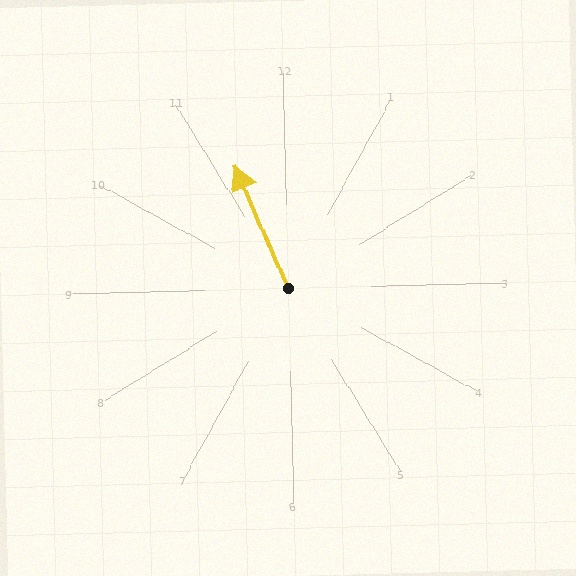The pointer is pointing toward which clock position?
Roughly 11 o'clock.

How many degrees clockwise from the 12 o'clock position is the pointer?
Approximately 338 degrees.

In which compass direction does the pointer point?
North.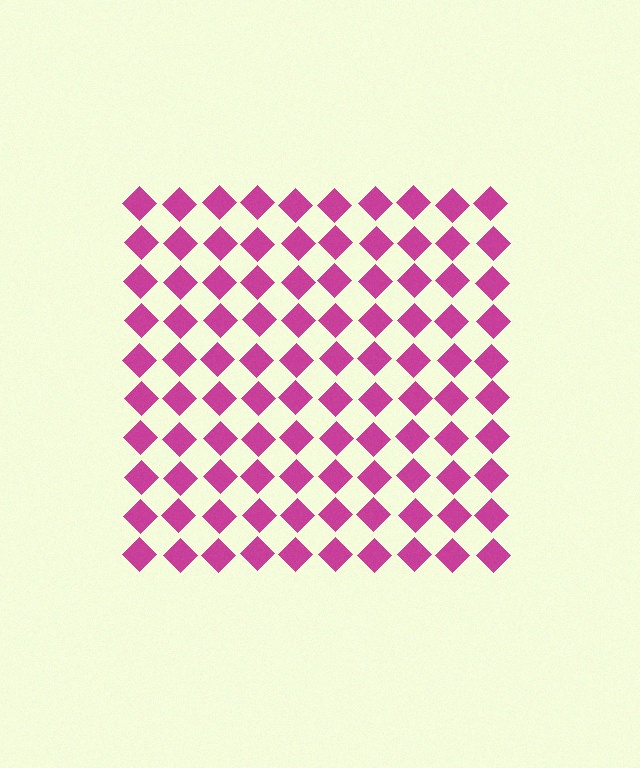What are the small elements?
The small elements are diamonds.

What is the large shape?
The large shape is a square.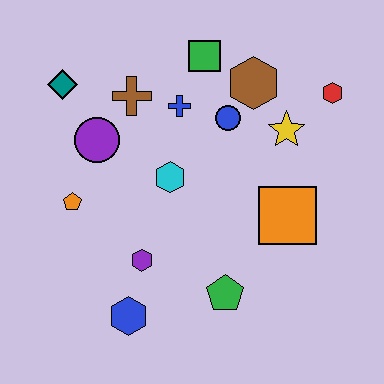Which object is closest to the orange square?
The yellow star is closest to the orange square.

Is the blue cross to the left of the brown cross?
No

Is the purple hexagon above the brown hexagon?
No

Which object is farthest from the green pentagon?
The teal diamond is farthest from the green pentagon.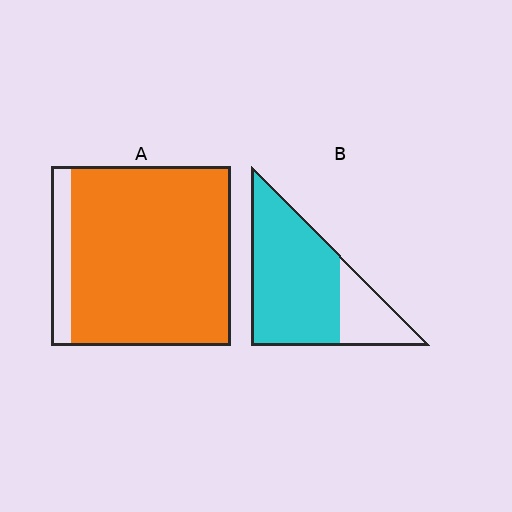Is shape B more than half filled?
Yes.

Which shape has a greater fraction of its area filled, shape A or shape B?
Shape A.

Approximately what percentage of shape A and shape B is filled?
A is approximately 90% and B is approximately 75%.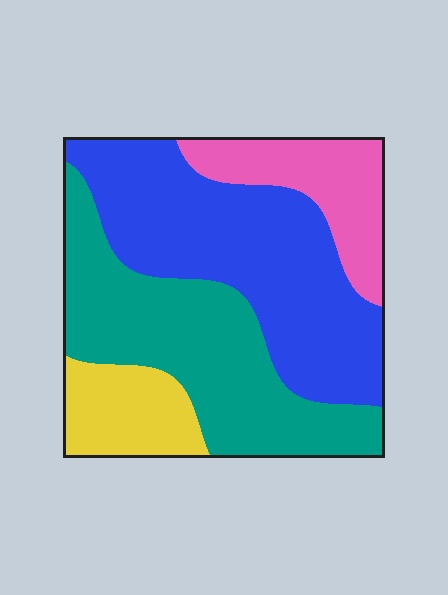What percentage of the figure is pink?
Pink takes up about one sixth (1/6) of the figure.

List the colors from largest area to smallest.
From largest to smallest: blue, teal, pink, yellow.